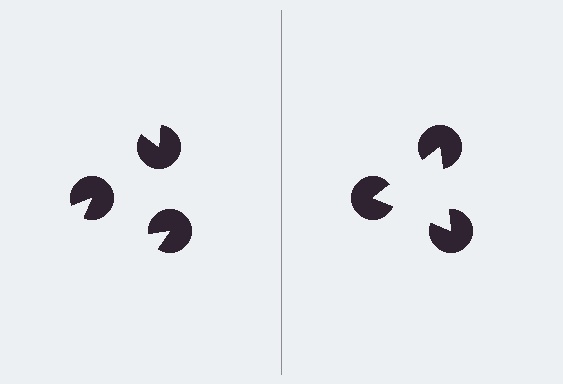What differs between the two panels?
The pac-man discs are positioned identically on both sides; only the wedge orientations differ. On the right they align to a triangle; on the left they are misaligned.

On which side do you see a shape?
An illusory triangle appears on the right side. On the left side the wedge cuts are rotated, so no coherent shape forms.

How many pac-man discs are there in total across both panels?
6 — 3 on each side.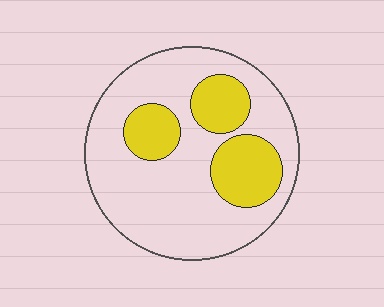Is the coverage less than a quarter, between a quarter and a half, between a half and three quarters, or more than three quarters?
Between a quarter and a half.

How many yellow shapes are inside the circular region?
3.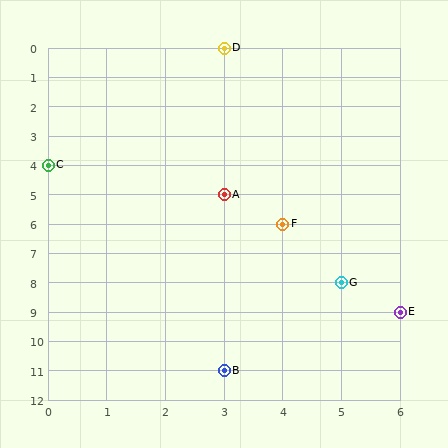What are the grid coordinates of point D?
Point D is at grid coordinates (3, 0).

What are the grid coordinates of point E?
Point E is at grid coordinates (6, 9).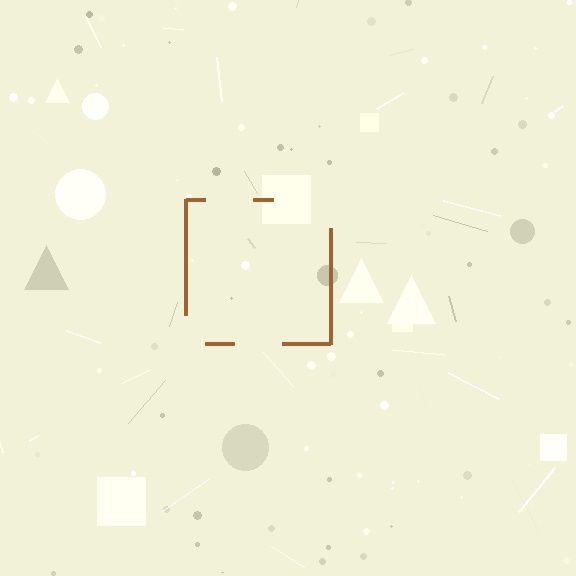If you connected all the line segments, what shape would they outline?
They would outline a square.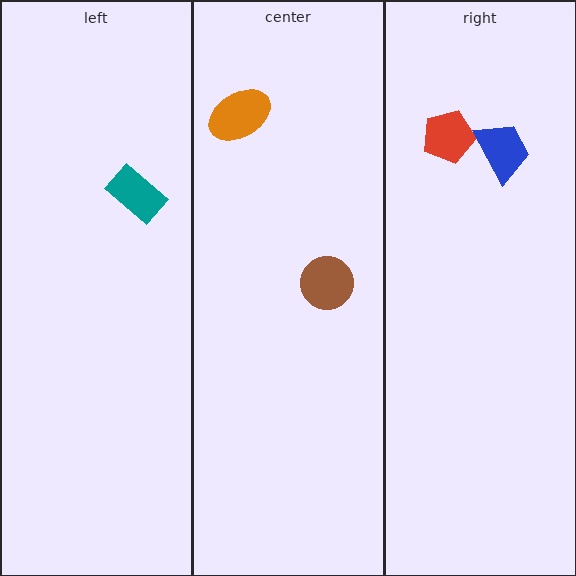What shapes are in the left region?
The teal rectangle.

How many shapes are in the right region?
2.